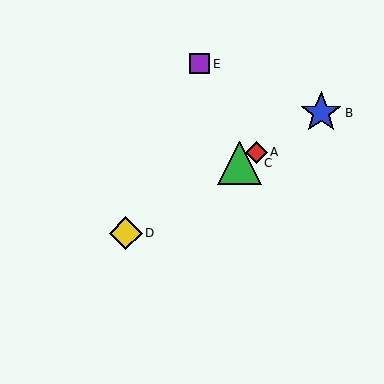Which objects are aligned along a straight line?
Objects A, B, C, D are aligned along a straight line.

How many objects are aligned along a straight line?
4 objects (A, B, C, D) are aligned along a straight line.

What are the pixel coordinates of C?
Object C is at (239, 163).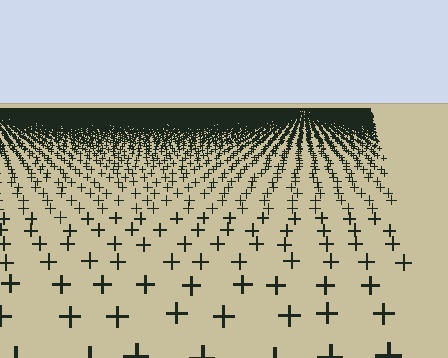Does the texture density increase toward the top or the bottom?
Density increases toward the top.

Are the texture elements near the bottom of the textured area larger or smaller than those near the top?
Larger. Near the bottom, elements are closer to the viewer and appear at a bigger on-screen size.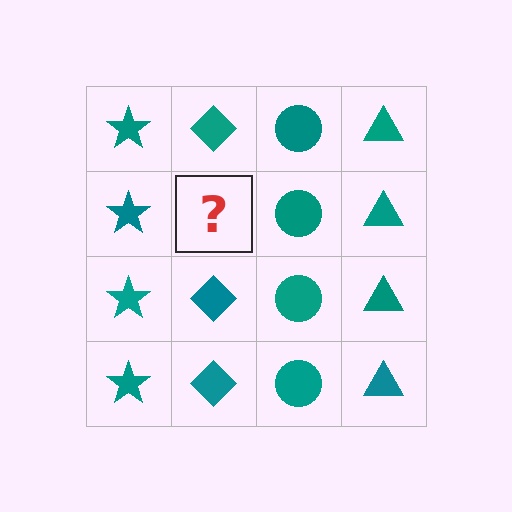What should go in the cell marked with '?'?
The missing cell should contain a teal diamond.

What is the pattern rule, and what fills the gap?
The rule is that each column has a consistent shape. The gap should be filled with a teal diamond.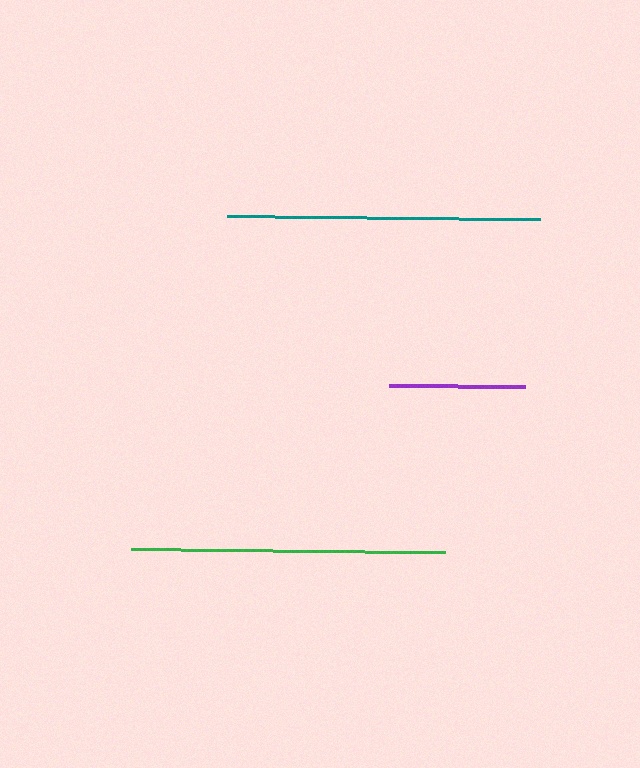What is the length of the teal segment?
The teal segment is approximately 312 pixels long.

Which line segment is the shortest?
The purple line is the shortest at approximately 136 pixels.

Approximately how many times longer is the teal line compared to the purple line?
The teal line is approximately 2.3 times the length of the purple line.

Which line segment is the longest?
The green line is the longest at approximately 315 pixels.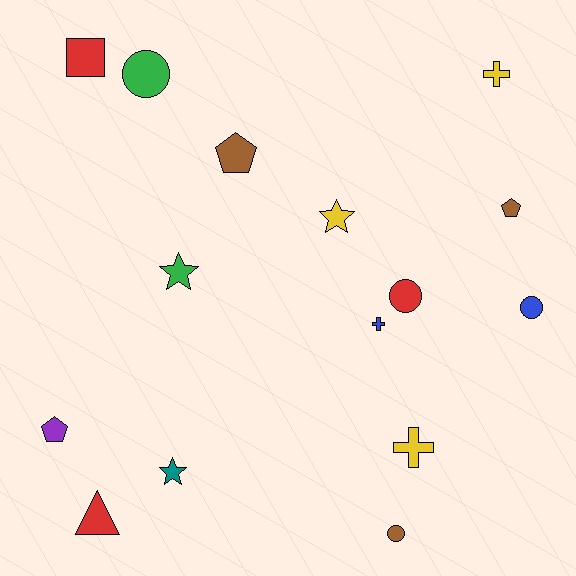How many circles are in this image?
There are 4 circles.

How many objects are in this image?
There are 15 objects.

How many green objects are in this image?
There are 2 green objects.